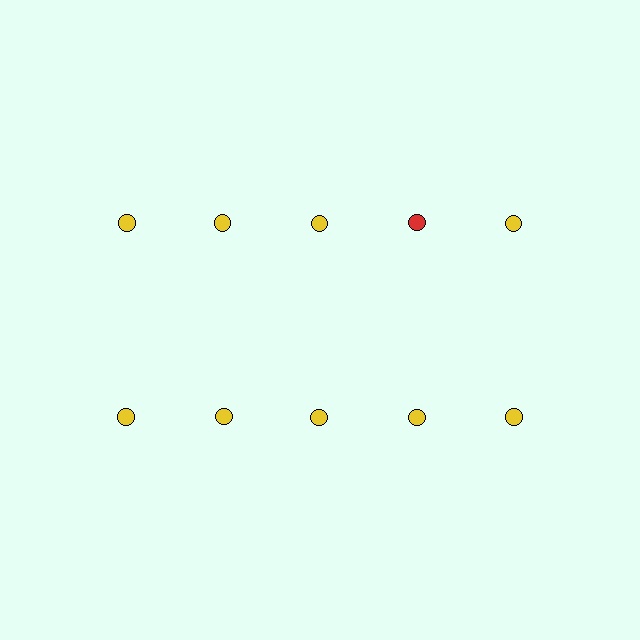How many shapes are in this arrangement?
There are 10 shapes arranged in a grid pattern.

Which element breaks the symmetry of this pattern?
The red circle in the top row, second from right column breaks the symmetry. All other shapes are yellow circles.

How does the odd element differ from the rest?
It has a different color: red instead of yellow.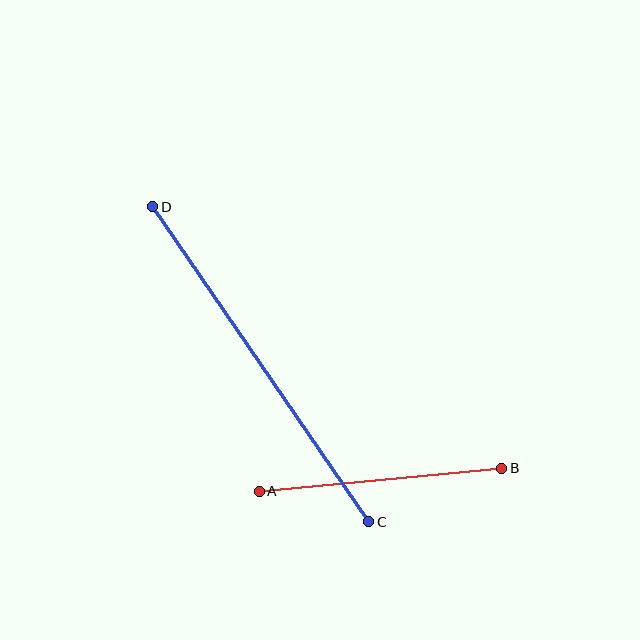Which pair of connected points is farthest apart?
Points C and D are farthest apart.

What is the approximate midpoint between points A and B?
The midpoint is at approximately (381, 480) pixels.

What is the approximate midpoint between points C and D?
The midpoint is at approximately (261, 364) pixels.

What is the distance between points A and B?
The distance is approximately 243 pixels.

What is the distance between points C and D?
The distance is approximately 382 pixels.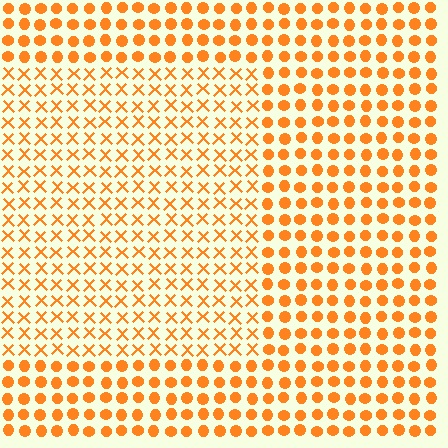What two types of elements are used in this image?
The image uses X marks inside the rectangle region and circles outside it.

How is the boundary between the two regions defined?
The boundary is defined by a change in element shape: X marks inside vs. circles outside. All elements share the same color and spacing.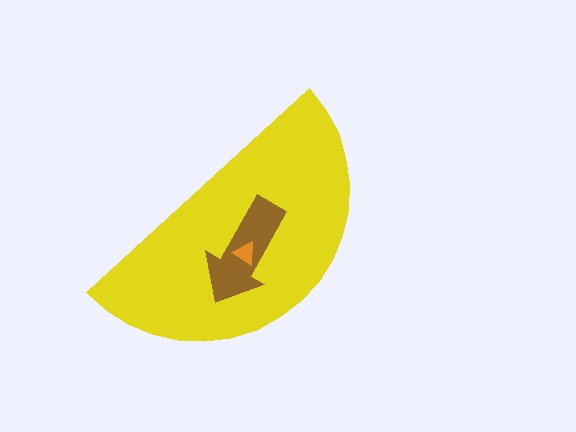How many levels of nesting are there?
3.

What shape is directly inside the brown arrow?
The orange triangle.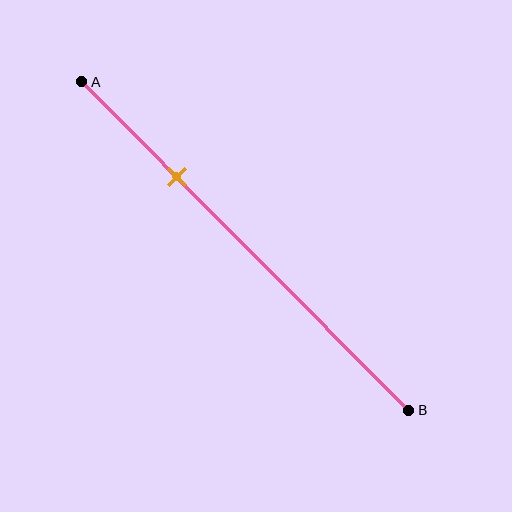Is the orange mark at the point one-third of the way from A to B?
No, the mark is at about 30% from A, not at the 33% one-third point.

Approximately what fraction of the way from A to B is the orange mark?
The orange mark is approximately 30% of the way from A to B.